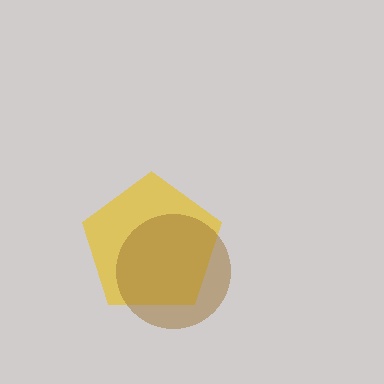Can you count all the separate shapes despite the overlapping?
Yes, there are 2 separate shapes.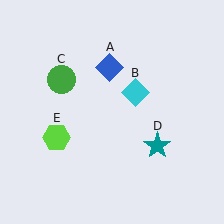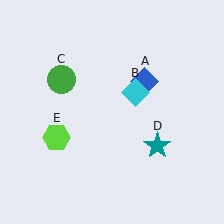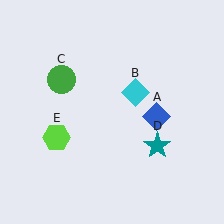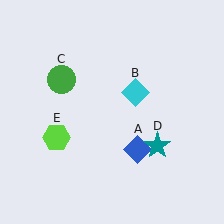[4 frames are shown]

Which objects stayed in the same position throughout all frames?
Cyan diamond (object B) and green circle (object C) and teal star (object D) and lime hexagon (object E) remained stationary.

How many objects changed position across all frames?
1 object changed position: blue diamond (object A).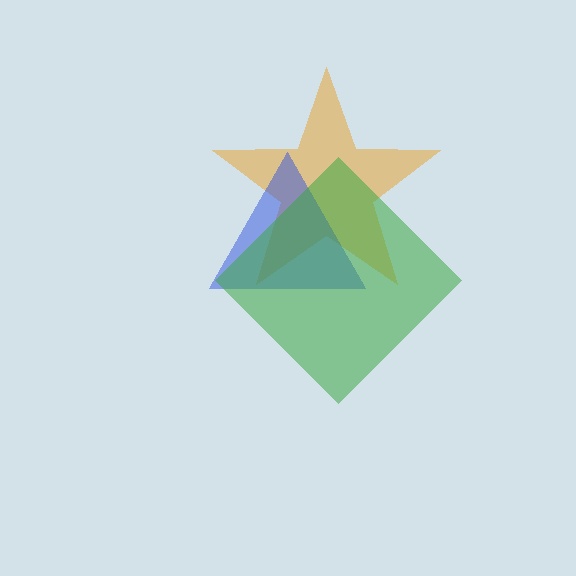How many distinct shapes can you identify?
There are 3 distinct shapes: an orange star, a blue triangle, a green diamond.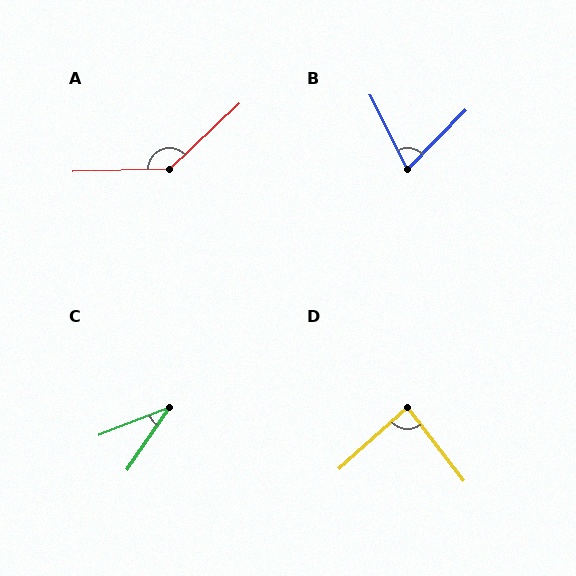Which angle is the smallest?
C, at approximately 34 degrees.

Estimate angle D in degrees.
Approximately 85 degrees.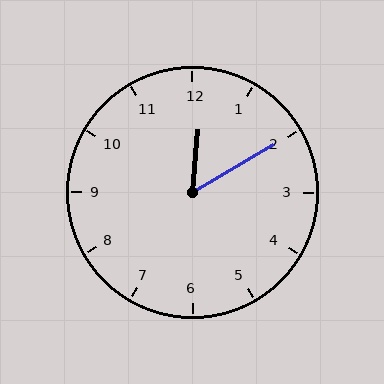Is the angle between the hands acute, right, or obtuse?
It is acute.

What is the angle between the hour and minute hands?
Approximately 55 degrees.